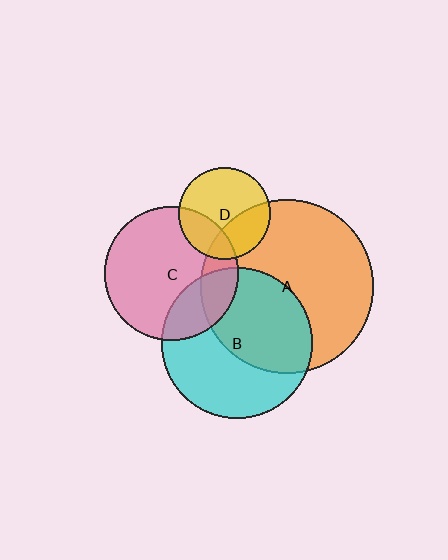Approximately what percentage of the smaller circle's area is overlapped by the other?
Approximately 25%.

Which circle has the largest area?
Circle A (orange).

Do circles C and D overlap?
Yes.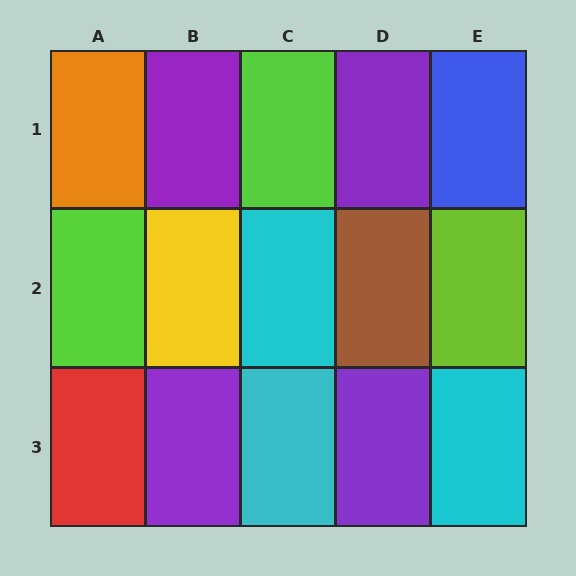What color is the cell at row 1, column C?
Lime.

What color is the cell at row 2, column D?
Brown.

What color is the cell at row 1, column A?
Orange.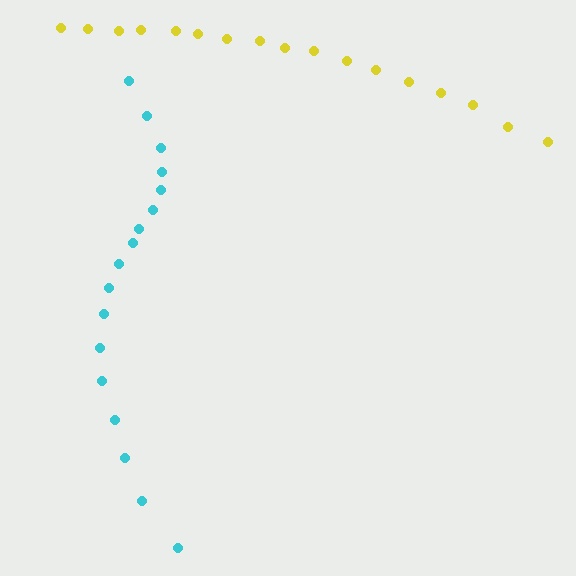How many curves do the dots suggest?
There are 2 distinct paths.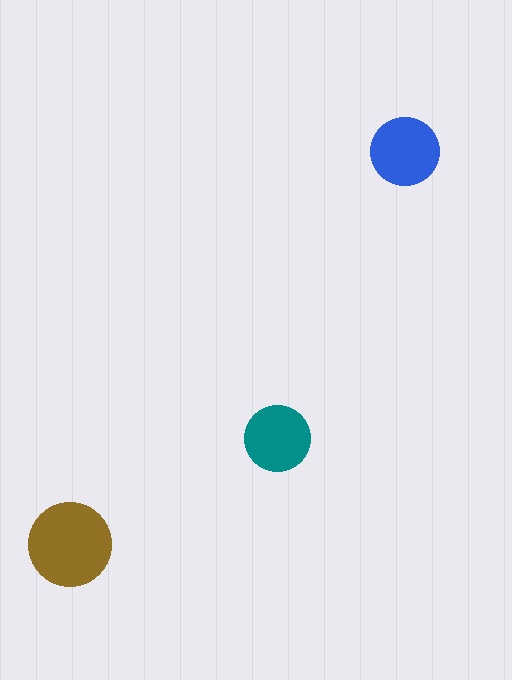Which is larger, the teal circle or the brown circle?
The brown one.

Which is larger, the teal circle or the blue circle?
The blue one.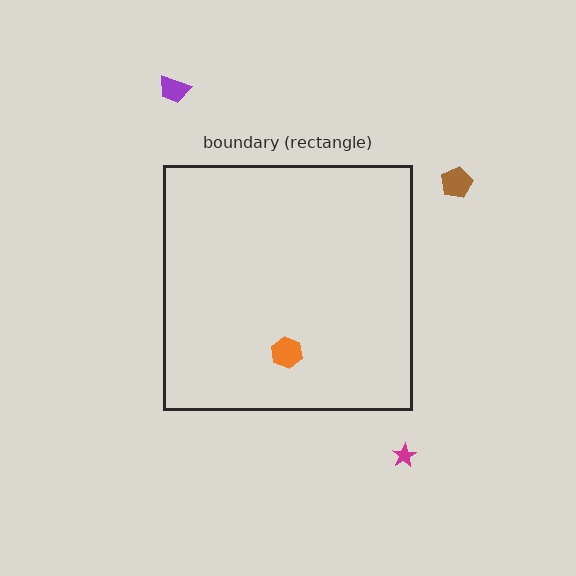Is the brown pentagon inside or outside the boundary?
Outside.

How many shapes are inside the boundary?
1 inside, 3 outside.